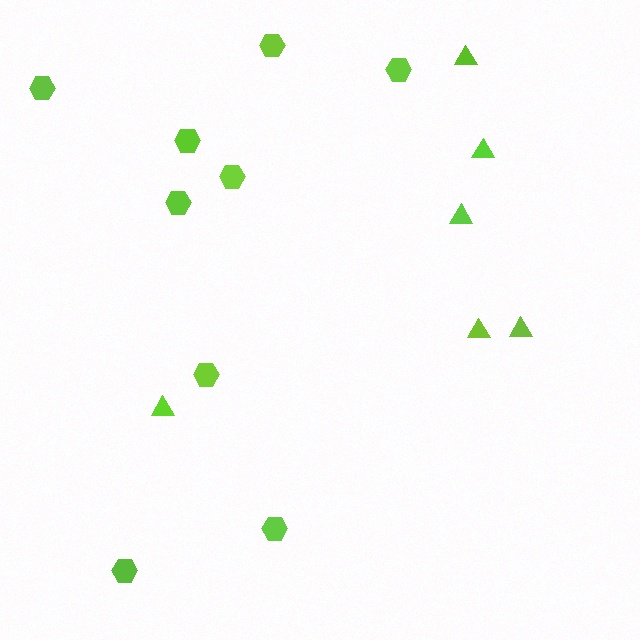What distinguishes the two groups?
There are 2 groups: one group of hexagons (9) and one group of triangles (6).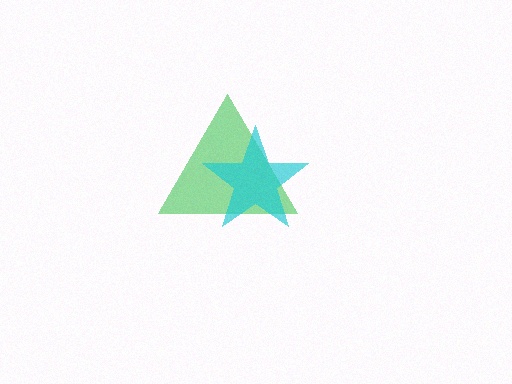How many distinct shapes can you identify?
There are 2 distinct shapes: a green triangle, a cyan star.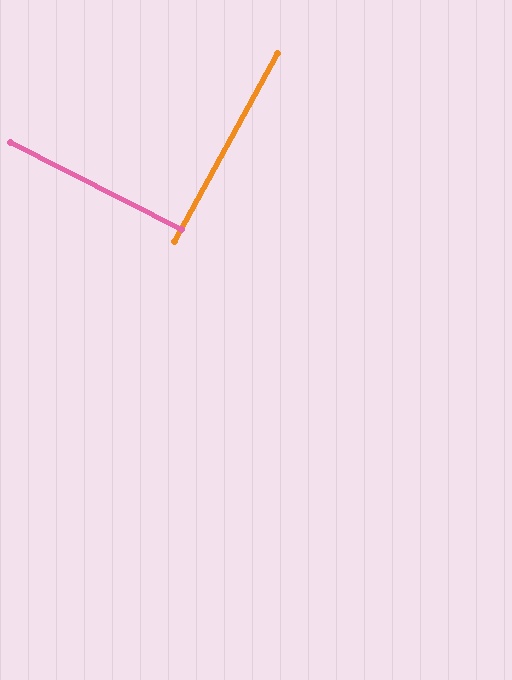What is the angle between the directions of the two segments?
Approximately 88 degrees.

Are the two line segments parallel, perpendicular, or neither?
Perpendicular — they meet at approximately 88°.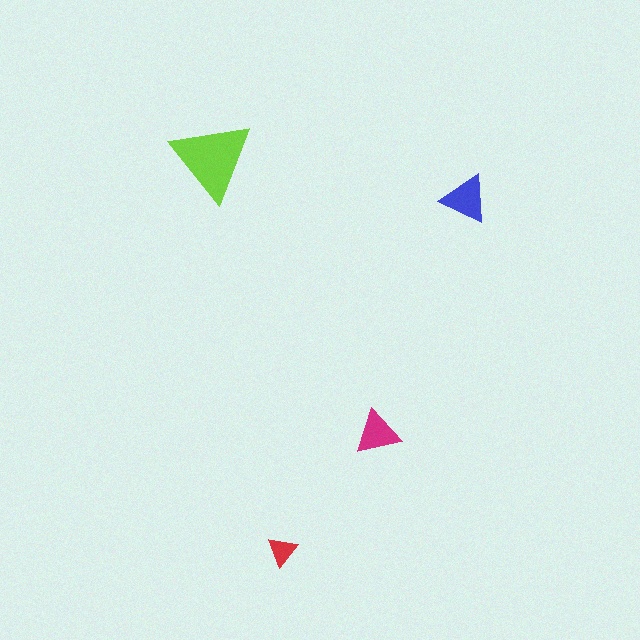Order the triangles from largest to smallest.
the lime one, the blue one, the magenta one, the red one.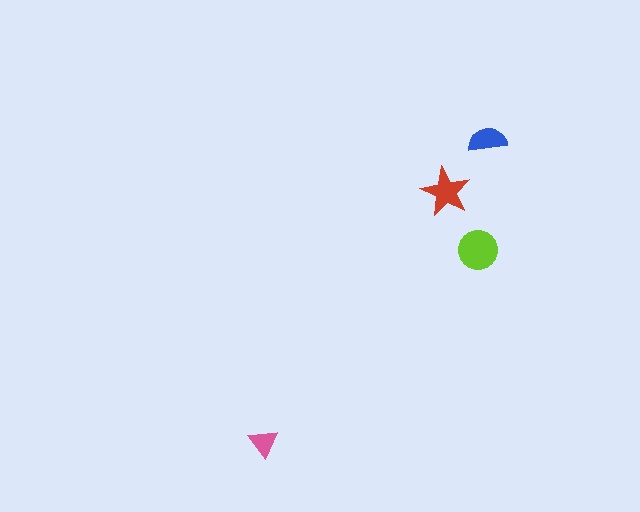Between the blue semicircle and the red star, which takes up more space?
The red star.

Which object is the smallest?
The pink triangle.